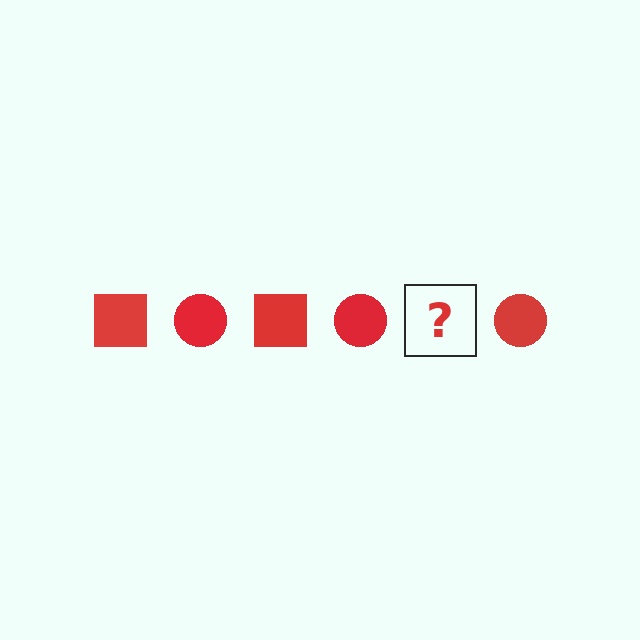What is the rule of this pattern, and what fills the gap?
The rule is that the pattern cycles through square, circle shapes in red. The gap should be filled with a red square.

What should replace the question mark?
The question mark should be replaced with a red square.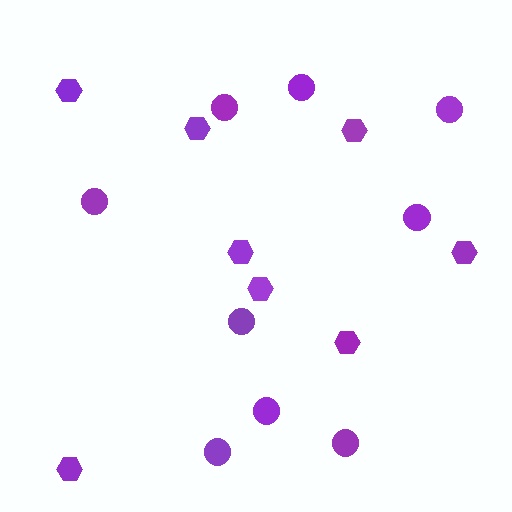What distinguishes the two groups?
There are 2 groups: one group of hexagons (8) and one group of circles (9).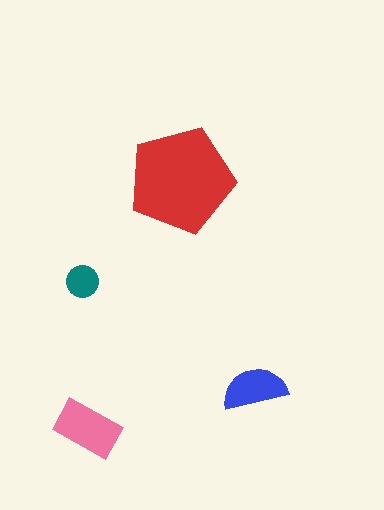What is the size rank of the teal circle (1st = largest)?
4th.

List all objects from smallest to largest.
The teal circle, the blue semicircle, the pink rectangle, the red pentagon.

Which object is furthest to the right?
The blue semicircle is rightmost.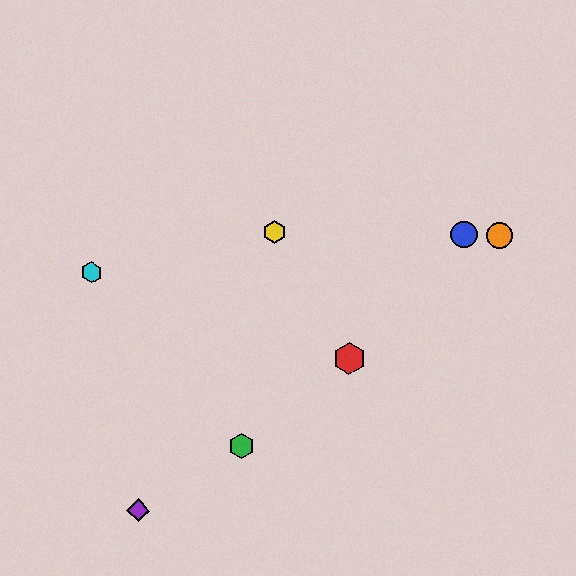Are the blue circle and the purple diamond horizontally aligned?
No, the blue circle is at y≈235 and the purple diamond is at y≈510.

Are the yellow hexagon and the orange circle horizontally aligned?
Yes, both are at y≈232.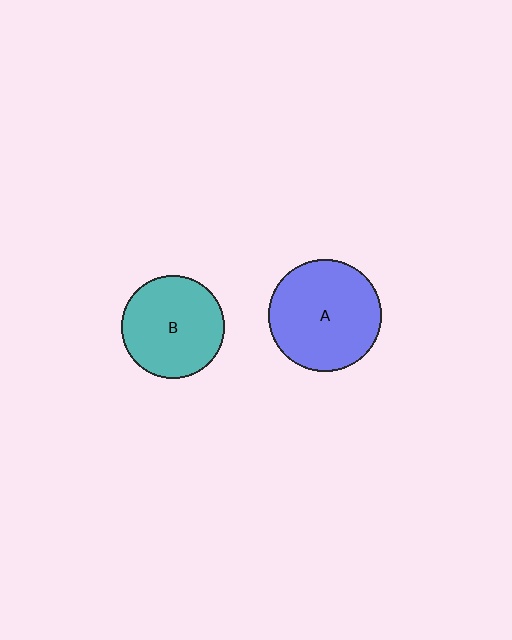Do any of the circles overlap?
No, none of the circles overlap.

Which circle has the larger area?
Circle A (blue).